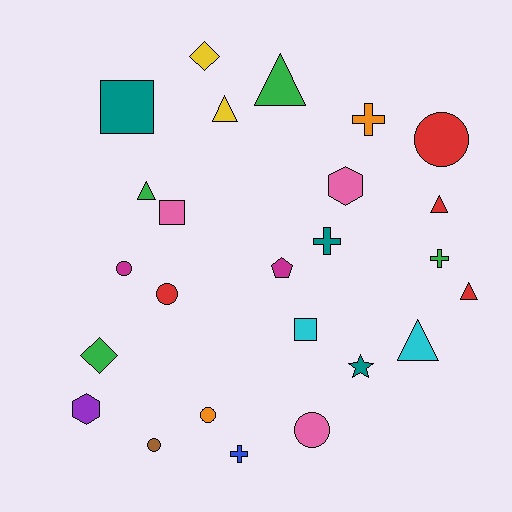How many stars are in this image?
There is 1 star.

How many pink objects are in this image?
There are 3 pink objects.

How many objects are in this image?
There are 25 objects.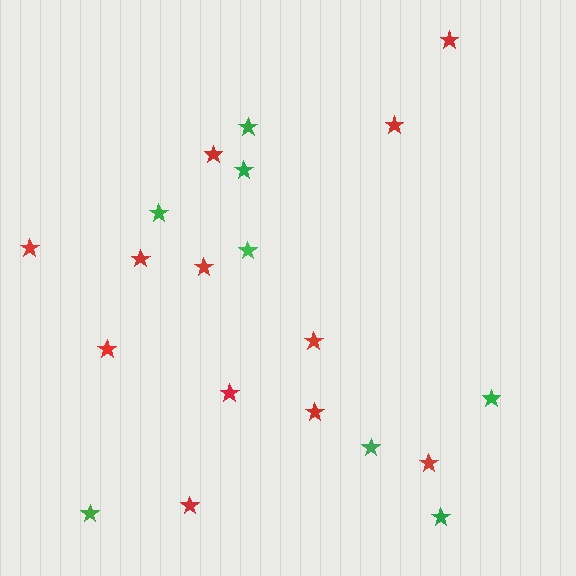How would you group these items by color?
There are 2 groups: one group of green stars (8) and one group of red stars (12).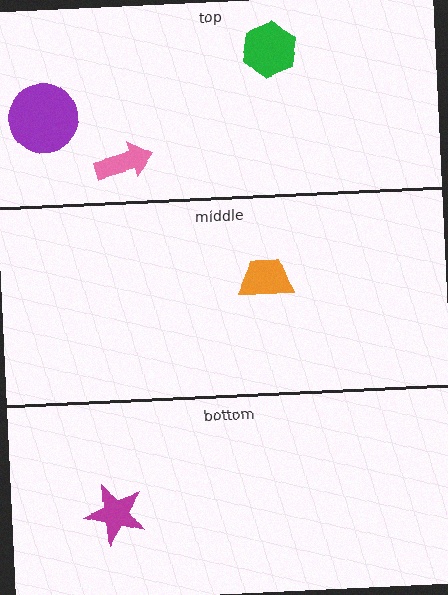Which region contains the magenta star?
The bottom region.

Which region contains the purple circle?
The top region.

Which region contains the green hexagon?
The top region.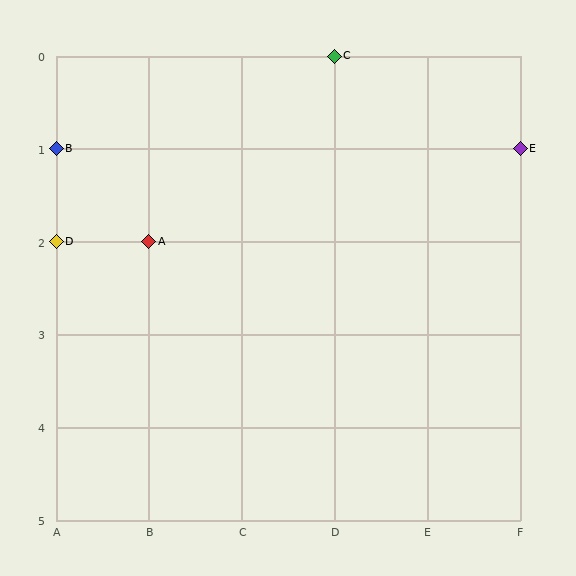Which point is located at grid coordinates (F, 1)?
Point E is at (F, 1).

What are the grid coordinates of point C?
Point C is at grid coordinates (D, 0).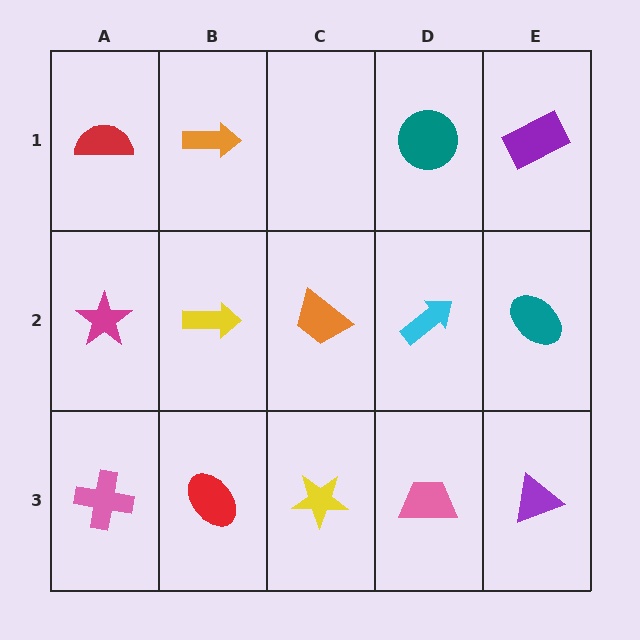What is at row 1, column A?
A red semicircle.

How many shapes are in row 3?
5 shapes.